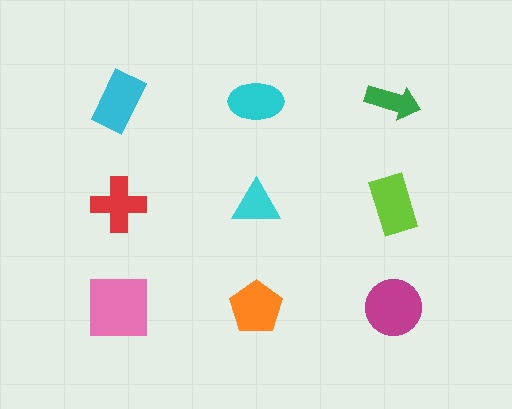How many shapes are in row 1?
3 shapes.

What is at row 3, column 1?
A pink square.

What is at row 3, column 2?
An orange pentagon.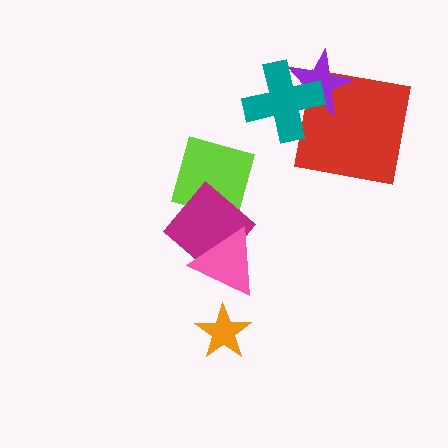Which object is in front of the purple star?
The teal cross is in front of the purple star.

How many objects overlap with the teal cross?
2 objects overlap with the teal cross.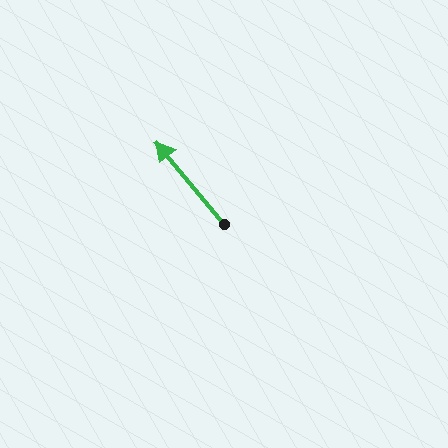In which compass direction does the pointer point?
Northwest.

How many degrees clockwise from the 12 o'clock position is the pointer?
Approximately 320 degrees.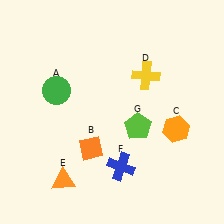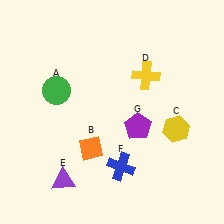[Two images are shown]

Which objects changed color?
C changed from orange to yellow. E changed from orange to purple. G changed from lime to purple.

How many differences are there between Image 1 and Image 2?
There are 3 differences between the two images.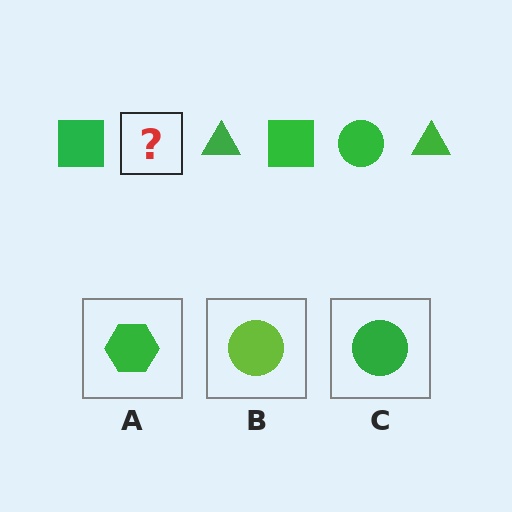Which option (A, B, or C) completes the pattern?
C.